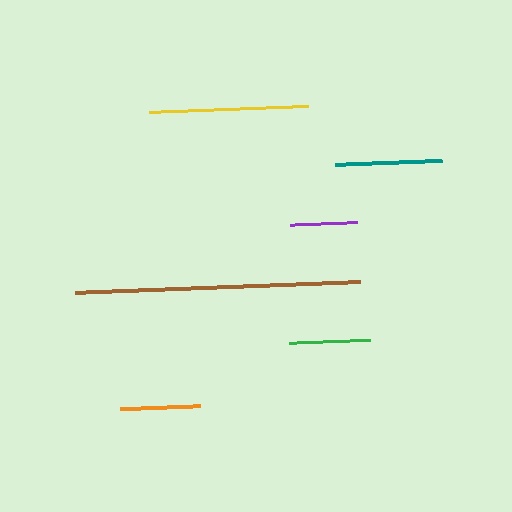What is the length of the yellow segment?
The yellow segment is approximately 160 pixels long.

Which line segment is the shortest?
The purple line is the shortest at approximately 67 pixels.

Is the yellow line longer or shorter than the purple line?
The yellow line is longer than the purple line.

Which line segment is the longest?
The brown line is the longest at approximately 285 pixels.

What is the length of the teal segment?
The teal segment is approximately 108 pixels long.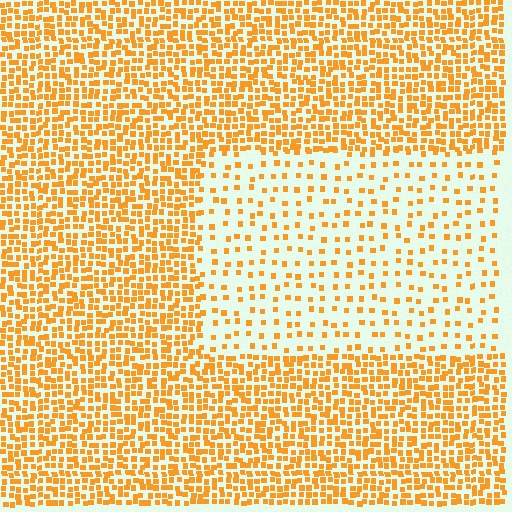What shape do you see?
I see a rectangle.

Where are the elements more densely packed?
The elements are more densely packed outside the rectangle boundary.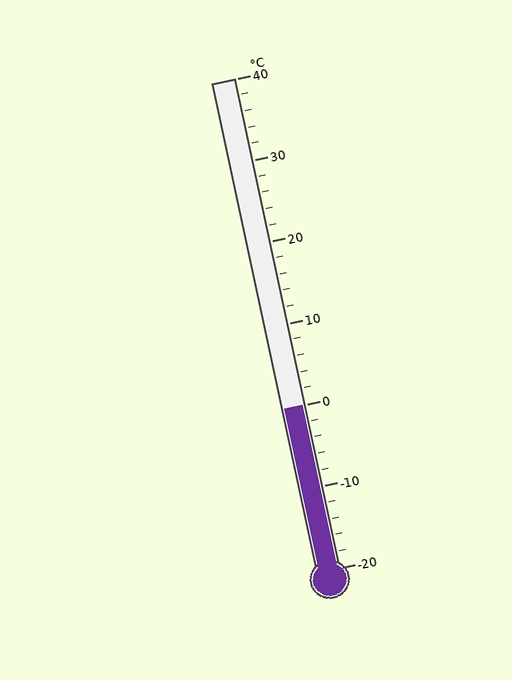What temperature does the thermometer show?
The thermometer shows approximately 0°C.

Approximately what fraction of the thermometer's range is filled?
The thermometer is filled to approximately 35% of its range.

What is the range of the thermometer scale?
The thermometer scale ranges from -20°C to 40°C.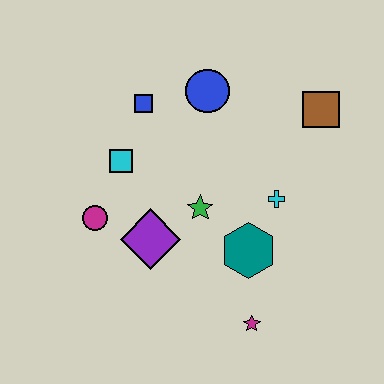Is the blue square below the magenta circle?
No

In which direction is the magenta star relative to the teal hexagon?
The magenta star is below the teal hexagon.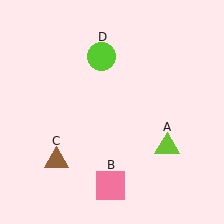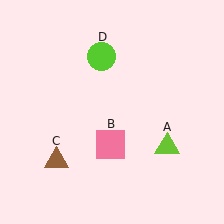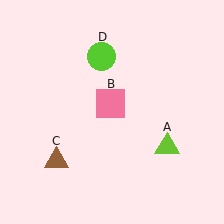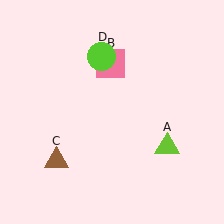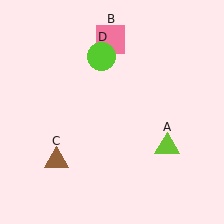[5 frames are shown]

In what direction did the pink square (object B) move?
The pink square (object B) moved up.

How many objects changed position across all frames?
1 object changed position: pink square (object B).